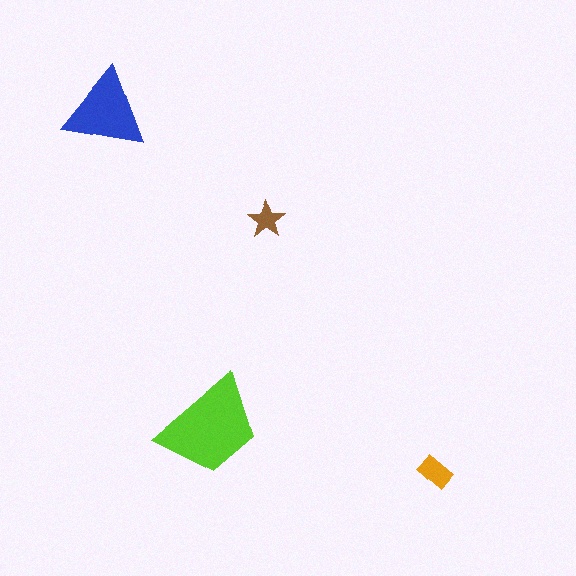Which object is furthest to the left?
The blue triangle is leftmost.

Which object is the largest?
The lime trapezoid.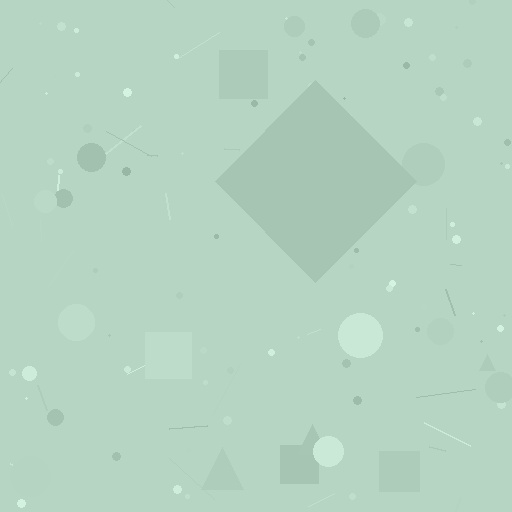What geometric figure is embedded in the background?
A diamond is embedded in the background.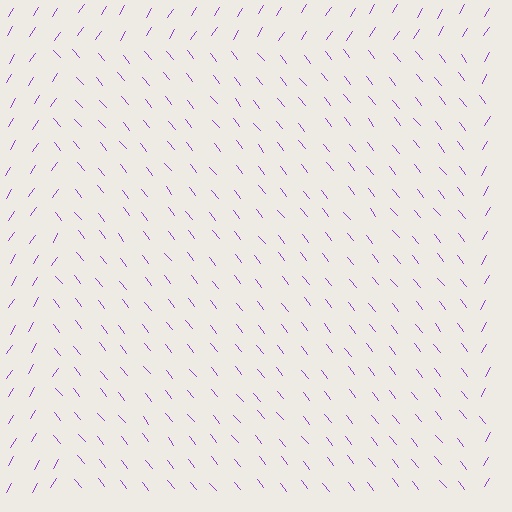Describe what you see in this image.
The image is filled with small purple line segments. A rectangle region in the image has lines oriented differently from the surrounding lines, creating a visible texture boundary.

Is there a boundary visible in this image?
Yes, there is a texture boundary formed by a change in line orientation.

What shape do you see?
I see a rectangle.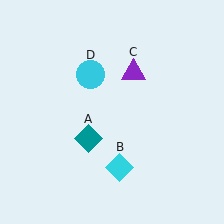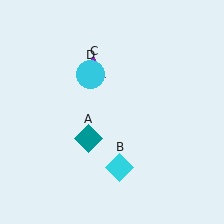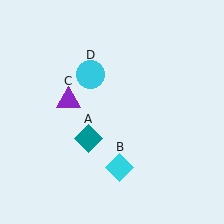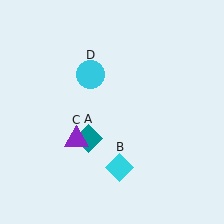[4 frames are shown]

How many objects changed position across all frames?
1 object changed position: purple triangle (object C).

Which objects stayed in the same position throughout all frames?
Teal diamond (object A) and cyan diamond (object B) and cyan circle (object D) remained stationary.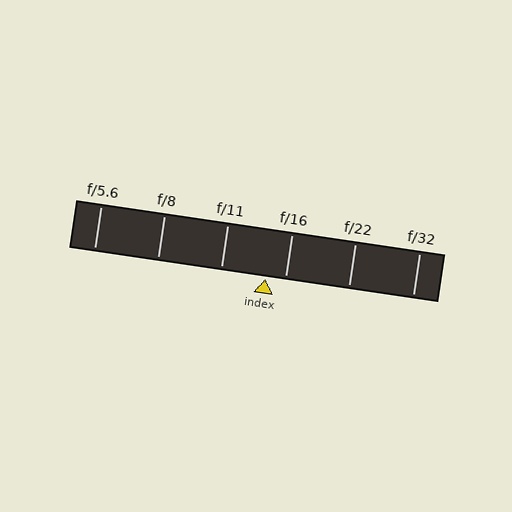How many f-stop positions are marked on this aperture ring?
There are 6 f-stop positions marked.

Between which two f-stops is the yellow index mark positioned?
The index mark is between f/11 and f/16.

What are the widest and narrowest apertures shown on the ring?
The widest aperture shown is f/5.6 and the narrowest is f/32.